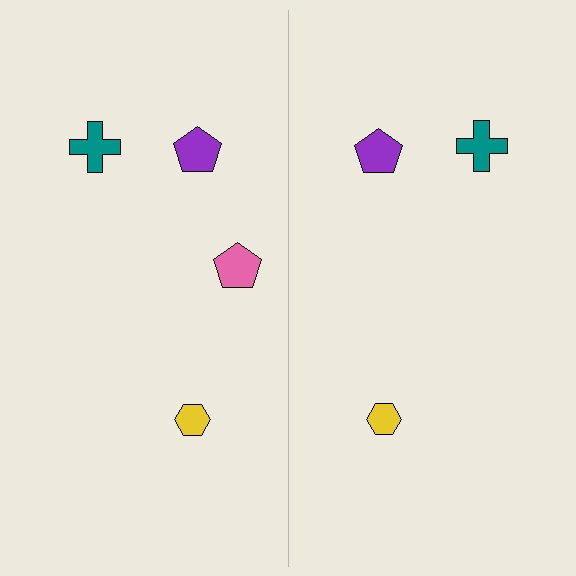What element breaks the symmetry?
A pink pentagon is missing from the right side.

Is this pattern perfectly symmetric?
No, the pattern is not perfectly symmetric. A pink pentagon is missing from the right side.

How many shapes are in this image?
There are 7 shapes in this image.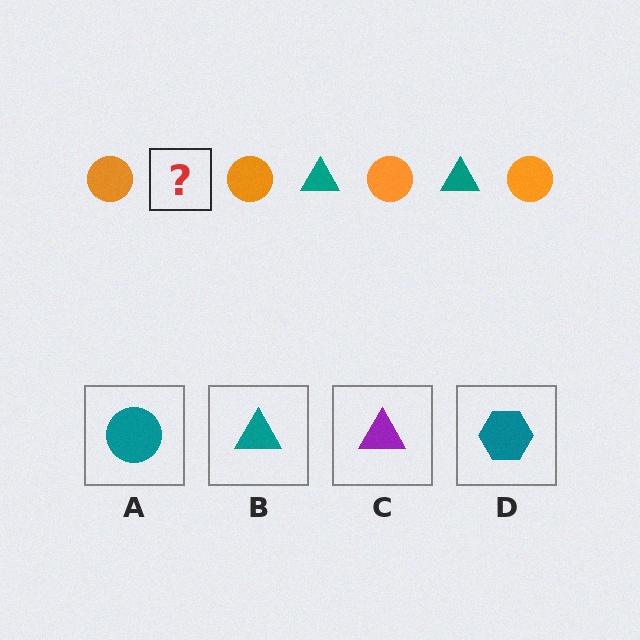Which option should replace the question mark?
Option B.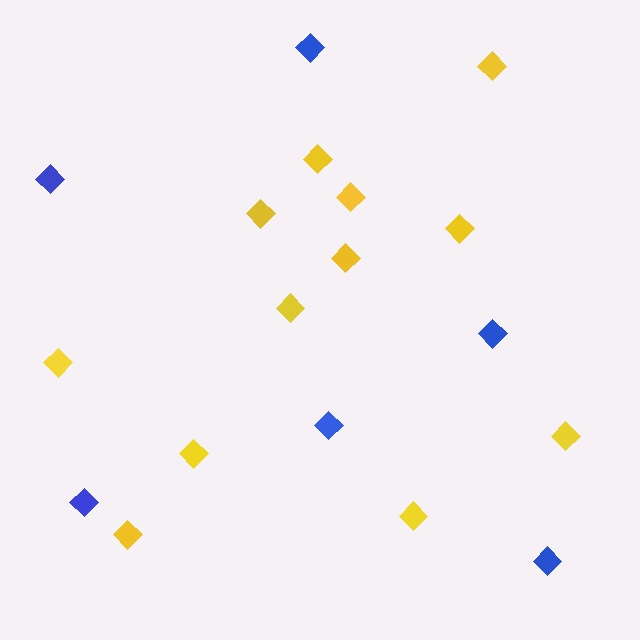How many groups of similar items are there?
There are 2 groups: one group of blue diamonds (6) and one group of yellow diamonds (12).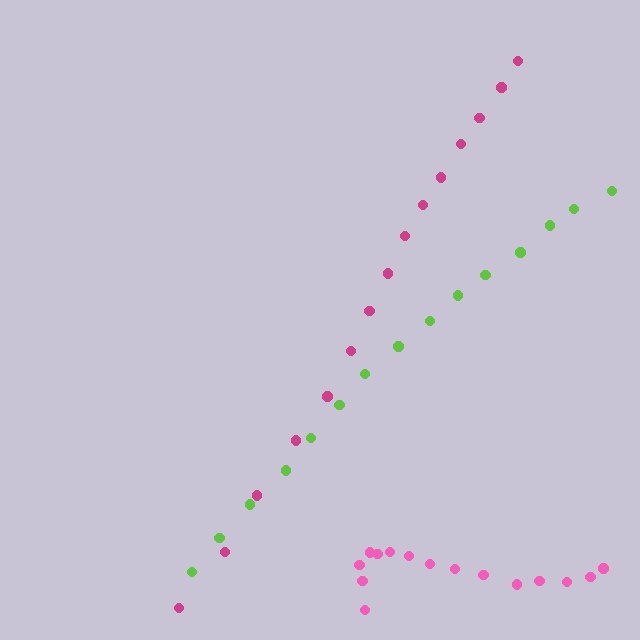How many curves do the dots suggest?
There are 3 distinct paths.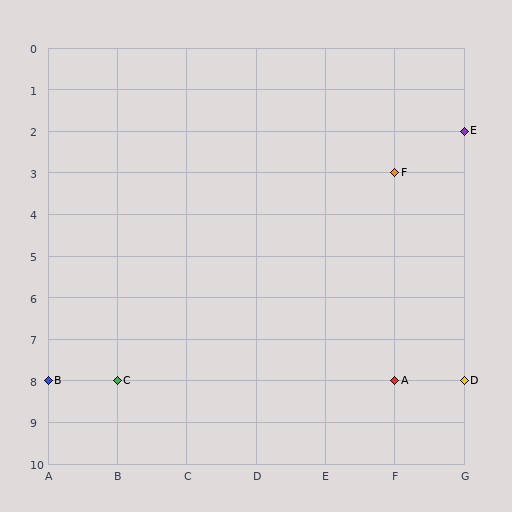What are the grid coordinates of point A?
Point A is at grid coordinates (F, 8).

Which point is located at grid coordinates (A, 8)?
Point B is at (A, 8).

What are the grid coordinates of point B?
Point B is at grid coordinates (A, 8).